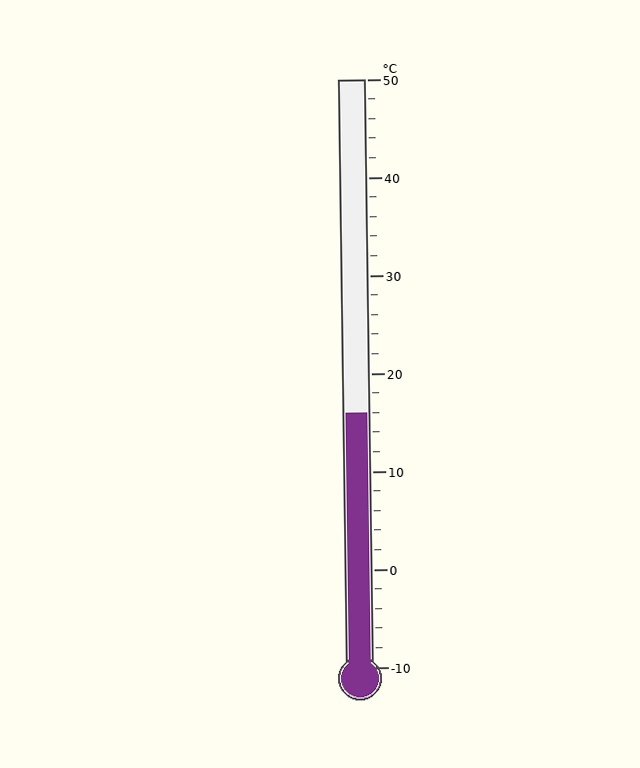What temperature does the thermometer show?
The thermometer shows approximately 16°C.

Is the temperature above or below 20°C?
The temperature is below 20°C.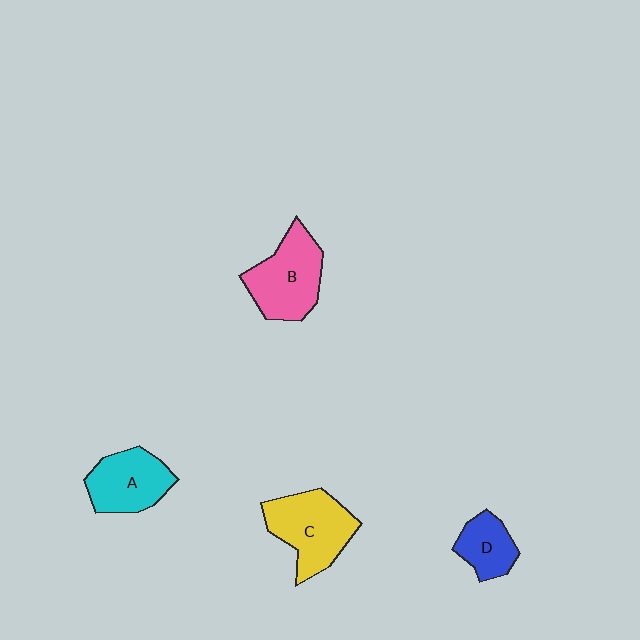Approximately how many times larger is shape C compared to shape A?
Approximately 1.2 times.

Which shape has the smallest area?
Shape D (blue).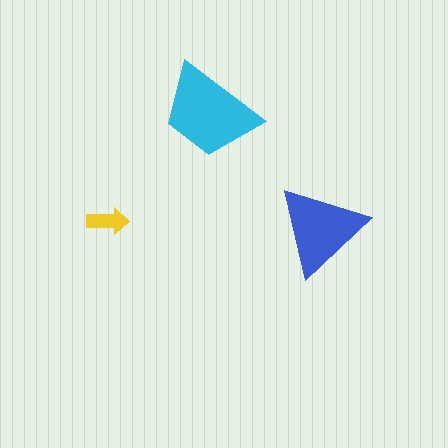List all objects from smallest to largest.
The yellow arrow, the blue triangle, the cyan trapezoid.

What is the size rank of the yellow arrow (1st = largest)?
3rd.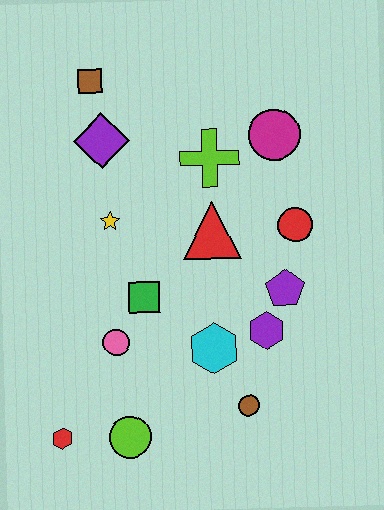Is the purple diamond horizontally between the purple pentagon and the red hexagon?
Yes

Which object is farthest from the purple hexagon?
The brown square is farthest from the purple hexagon.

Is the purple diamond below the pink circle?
No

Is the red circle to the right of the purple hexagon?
Yes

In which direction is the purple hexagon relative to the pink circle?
The purple hexagon is to the right of the pink circle.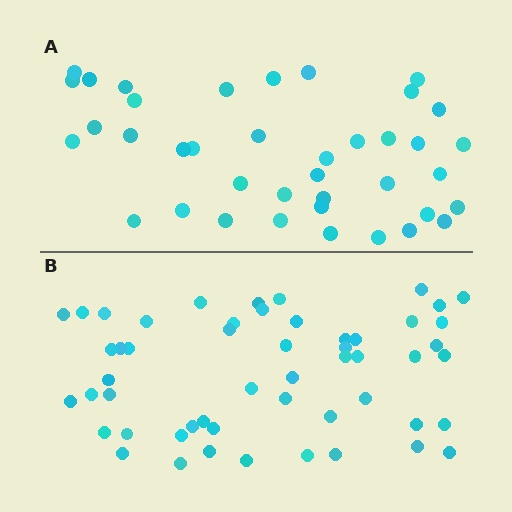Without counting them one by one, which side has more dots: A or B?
Region B (the bottom region) has more dots.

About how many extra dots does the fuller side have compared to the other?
Region B has approximately 15 more dots than region A.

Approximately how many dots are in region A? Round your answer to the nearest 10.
About 40 dots. (The exact count is 39, which rounds to 40.)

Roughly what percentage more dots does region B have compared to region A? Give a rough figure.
About 35% more.